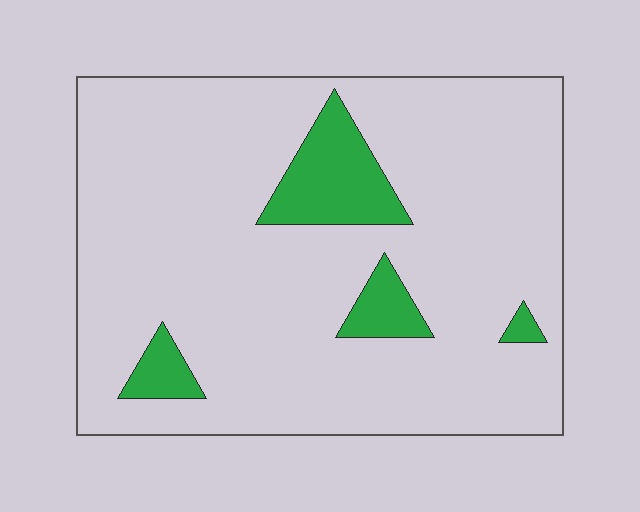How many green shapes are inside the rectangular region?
4.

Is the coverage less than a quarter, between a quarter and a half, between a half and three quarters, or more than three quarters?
Less than a quarter.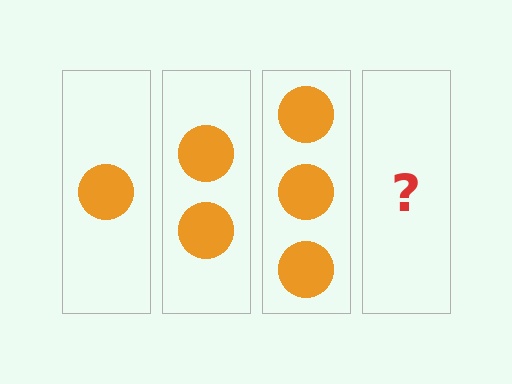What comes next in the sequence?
The next element should be 4 circles.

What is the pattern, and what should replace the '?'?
The pattern is that each step adds one more circle. The '?' should be 4 circles.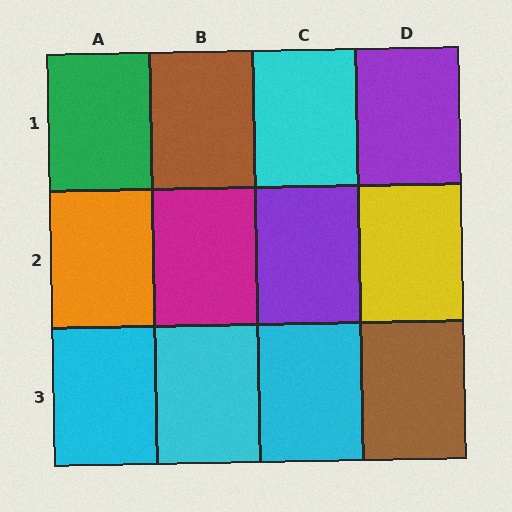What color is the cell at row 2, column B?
Magenta.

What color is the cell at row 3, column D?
Brown.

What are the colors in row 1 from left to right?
Green, brown, cyan, purple.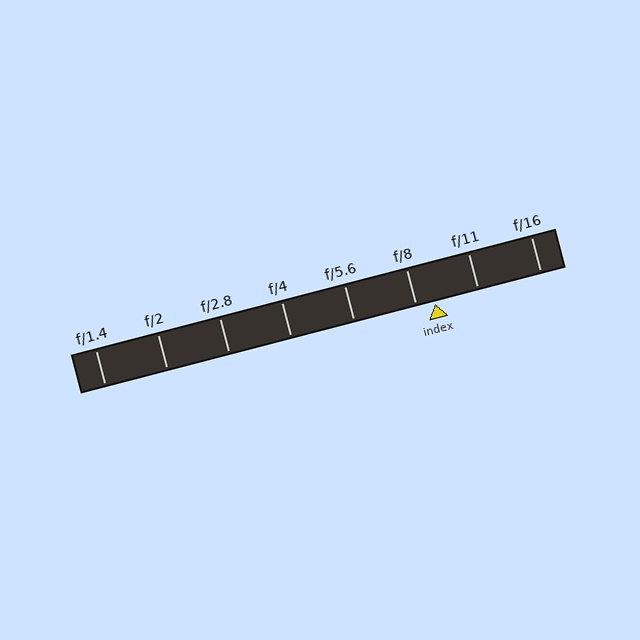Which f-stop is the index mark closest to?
The index mark is closest to f/8.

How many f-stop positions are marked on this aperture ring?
There are 8 f-stop positions marked.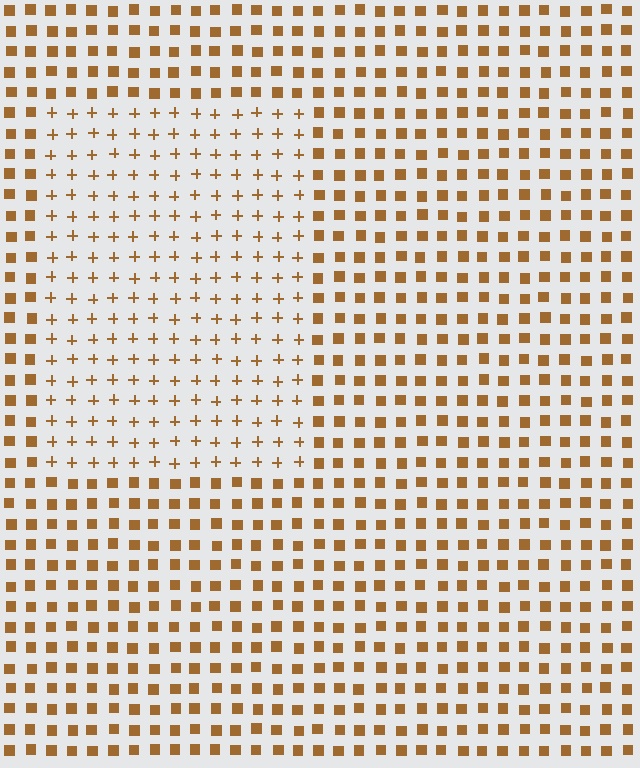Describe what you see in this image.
The image is filled with small brown elements arranged in a uniform grid. A rectangle-shaped region contains plus signs, while the surrounding area contains squares. The boundary is defined purely by the change in element shape.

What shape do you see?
I see a rectangle.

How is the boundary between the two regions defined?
The boundary is defined by a change in element shape: plus signs inside vs. squares outside. All elements share the same color and spacing.